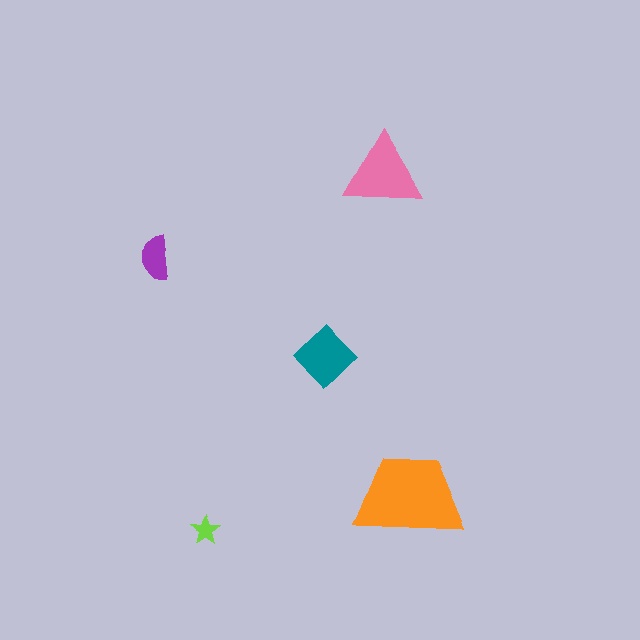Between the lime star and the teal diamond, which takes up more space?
The teal diamond.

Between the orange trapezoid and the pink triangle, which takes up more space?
The orange trapezoid.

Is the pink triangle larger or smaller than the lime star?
Larger.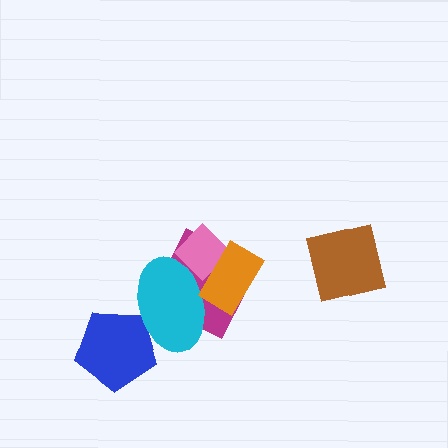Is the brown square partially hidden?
No, no other shape covers it.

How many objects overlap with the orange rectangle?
3 objects overlap with the orange rectangle.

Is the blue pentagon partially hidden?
Yes, it is partially covered by another shape.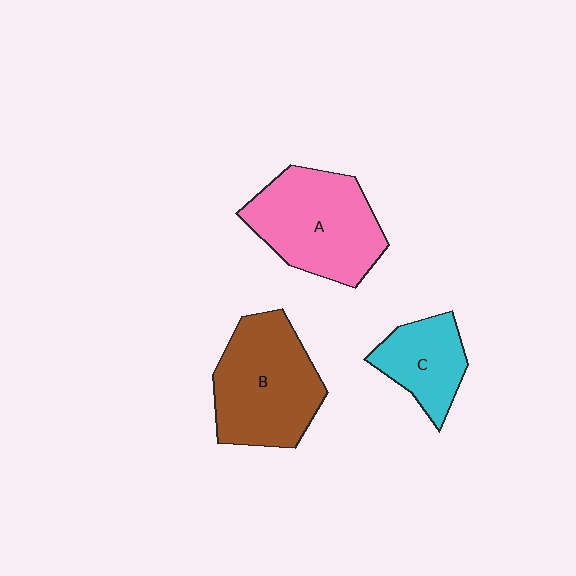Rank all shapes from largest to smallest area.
From largest to smallest: B (brown), A (pink), C (cyan).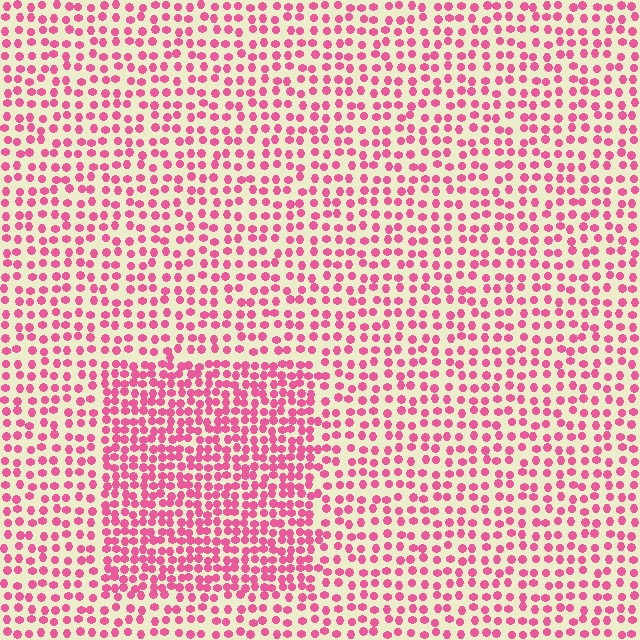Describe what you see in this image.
The image contains small pink elements arranged at two different densities. A rectangle-shaped region is visible where the elements are more densely packed than the surrounding area.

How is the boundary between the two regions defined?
The boundary is defined by a change in element density (approximately 1.8x ratio). All elements are the same color, size, and shape.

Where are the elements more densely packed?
The elements are more densely packed inside the rectangle boundary.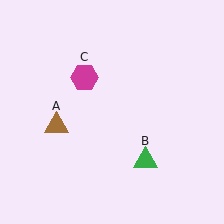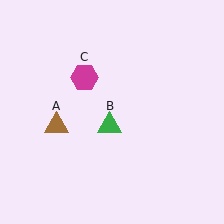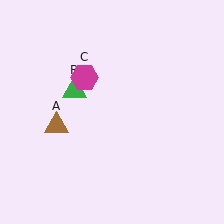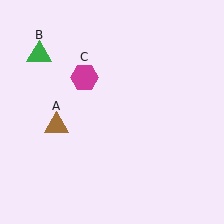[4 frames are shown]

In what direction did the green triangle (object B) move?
The green triangle (object B) moved up and to the left.